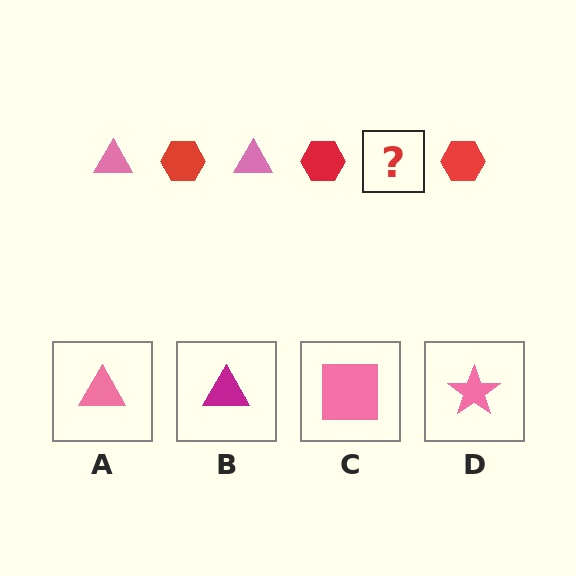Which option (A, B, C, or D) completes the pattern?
A.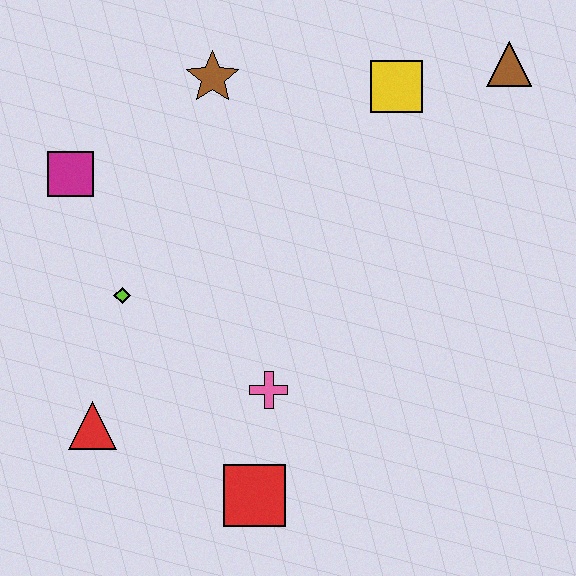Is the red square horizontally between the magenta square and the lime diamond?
No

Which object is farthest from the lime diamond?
The brown triangle is farthest from the lime diamond.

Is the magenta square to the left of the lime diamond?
Yes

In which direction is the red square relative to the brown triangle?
The red square is below the brown triangle.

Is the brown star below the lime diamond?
No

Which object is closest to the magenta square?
The lime diamond is closest to the magenta square.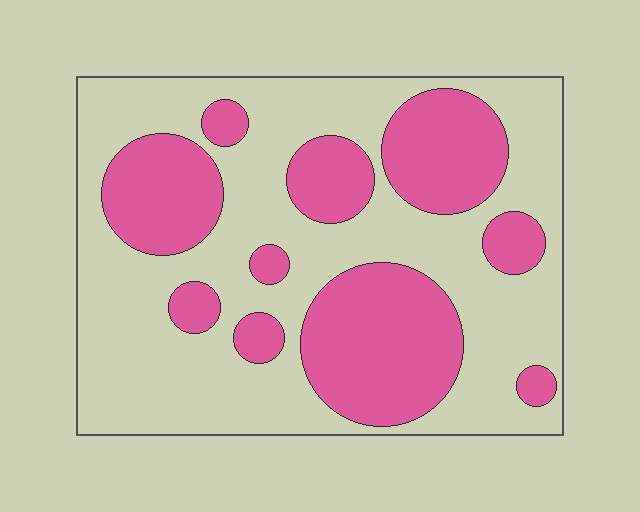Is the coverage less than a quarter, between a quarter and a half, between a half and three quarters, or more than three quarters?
Between a quarter and a half.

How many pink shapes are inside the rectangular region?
10.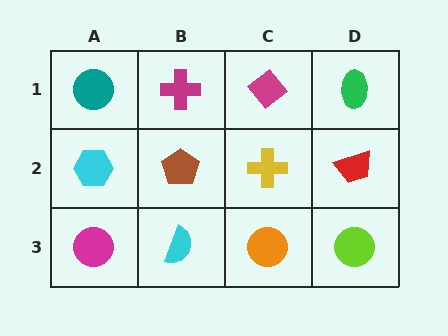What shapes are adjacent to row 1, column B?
A brown pentagon (row 2, column B), a teal circle (row 1, column A), a magenta diamond (row 1, column C).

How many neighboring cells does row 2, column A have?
3.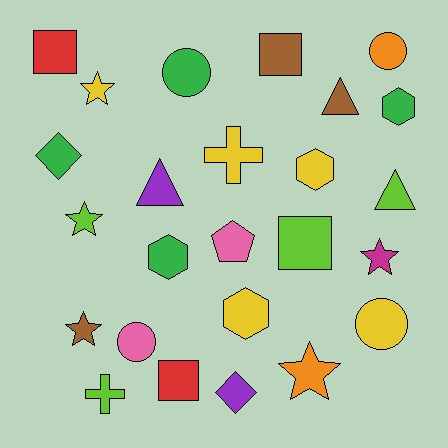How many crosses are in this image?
There are 2 crosses.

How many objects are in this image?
There are 25 objects.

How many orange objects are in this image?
There are 2 orange objects.